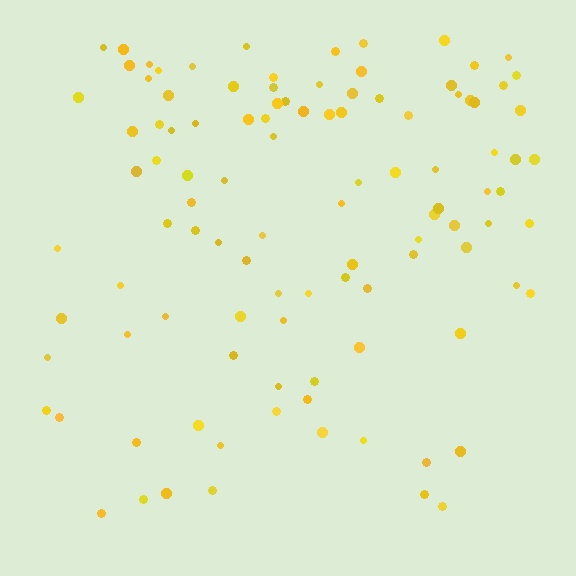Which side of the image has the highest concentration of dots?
The top.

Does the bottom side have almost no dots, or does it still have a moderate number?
Still a moderate number, just noticeably fewer than the top.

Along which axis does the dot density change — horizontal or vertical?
Vertical.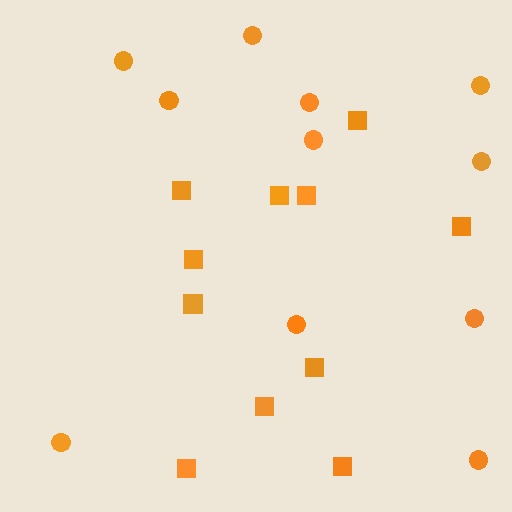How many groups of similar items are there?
There are 2 groups: one group of circles (11) and one group of squares (11).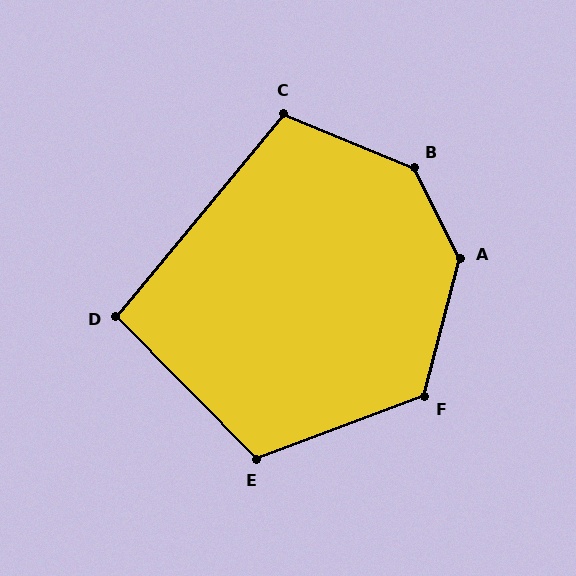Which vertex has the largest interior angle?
B, at approximately 139 degrees.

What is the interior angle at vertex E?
Approximately 114 degrees (obtuse).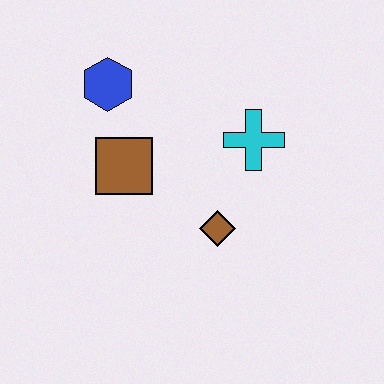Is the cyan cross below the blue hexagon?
Yes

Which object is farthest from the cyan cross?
The blue hexagon is farthest from the cyan cross.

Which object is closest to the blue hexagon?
The brown square is closest to the blue hexagon.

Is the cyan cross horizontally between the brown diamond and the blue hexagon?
No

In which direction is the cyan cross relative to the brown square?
The cyan cross is to the right of the brown square.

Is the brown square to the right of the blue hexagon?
Yes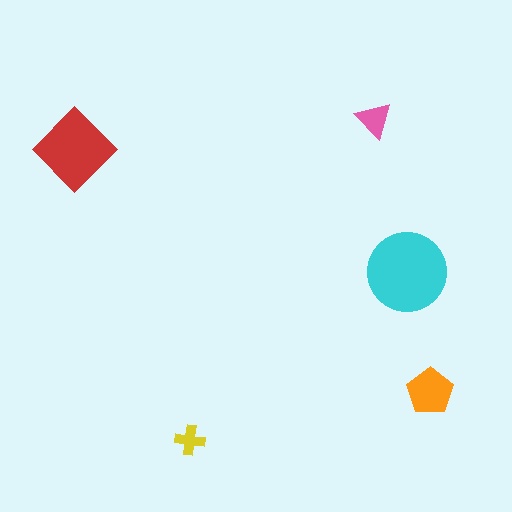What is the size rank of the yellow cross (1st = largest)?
5th.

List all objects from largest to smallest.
The cyan circle, the red diamond, the orange pentagon, the pink triangle, the yellow cross.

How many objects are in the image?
There are 5 objects in the image.